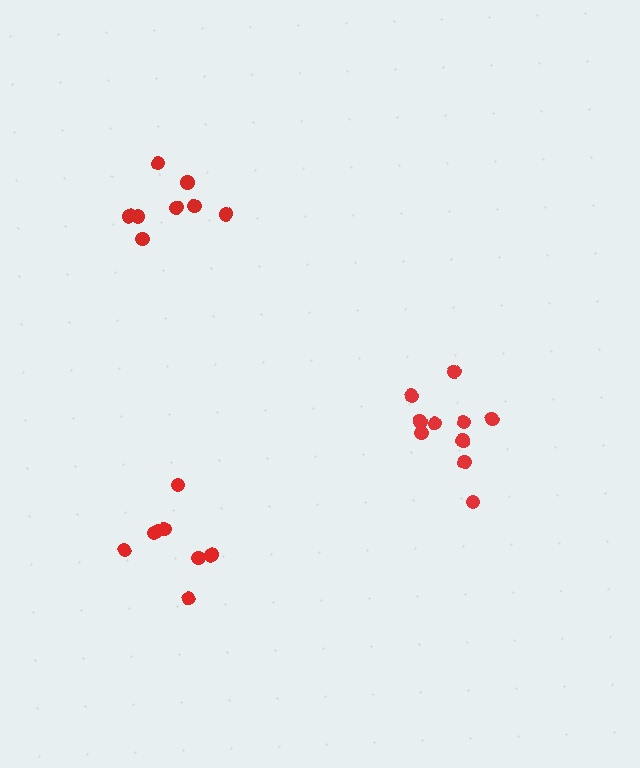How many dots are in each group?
Group 1: 8 dots, Group 2: 8 dots, Group 3: 10 dots (26 total).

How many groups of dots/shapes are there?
There are 3 groups.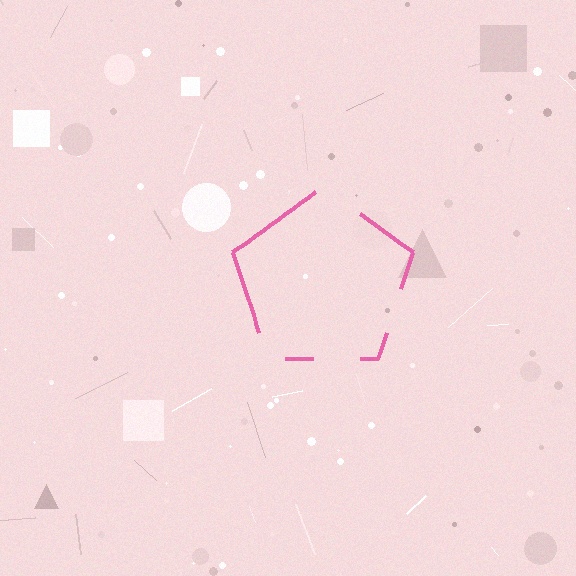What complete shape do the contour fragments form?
The contour fragments form a pentagon.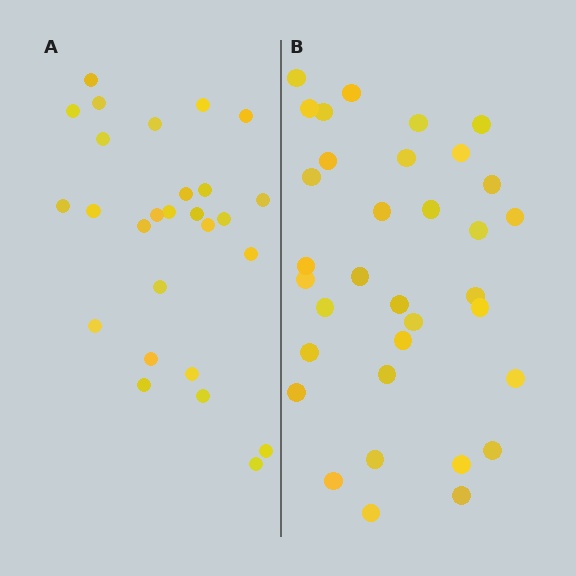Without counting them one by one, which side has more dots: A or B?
Region B (the right region) has more dots.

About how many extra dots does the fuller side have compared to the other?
Region B has roughly 8 or so more dots than region A.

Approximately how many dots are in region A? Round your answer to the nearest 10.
About 30 dots. (The exact count is 27, which rounds to 30.)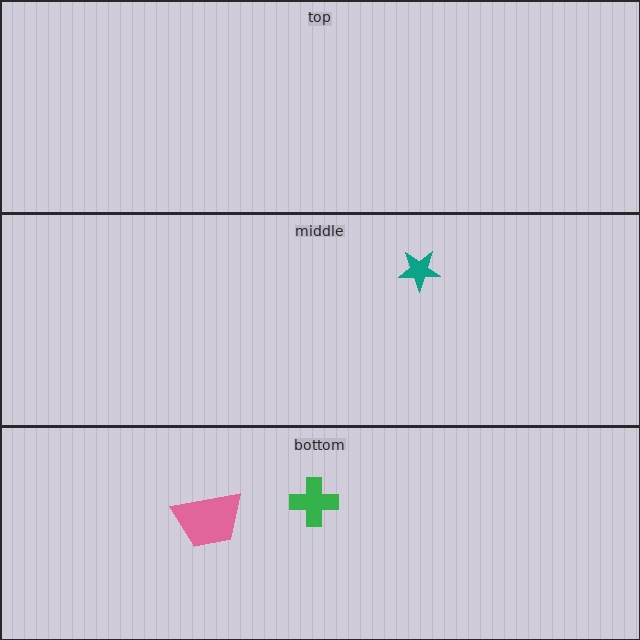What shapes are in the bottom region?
The green cross, the pink trapezoid.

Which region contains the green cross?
The bottom region.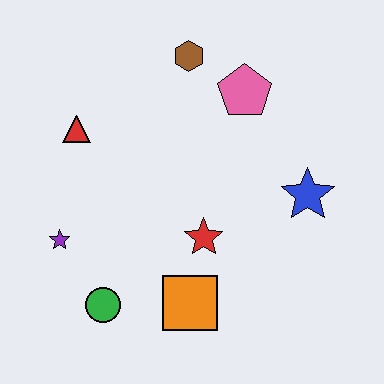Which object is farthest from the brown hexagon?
The green circle is farthest from the brown hexagon.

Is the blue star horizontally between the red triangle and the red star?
No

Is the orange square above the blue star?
No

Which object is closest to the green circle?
The purple star is closest to the green circle.